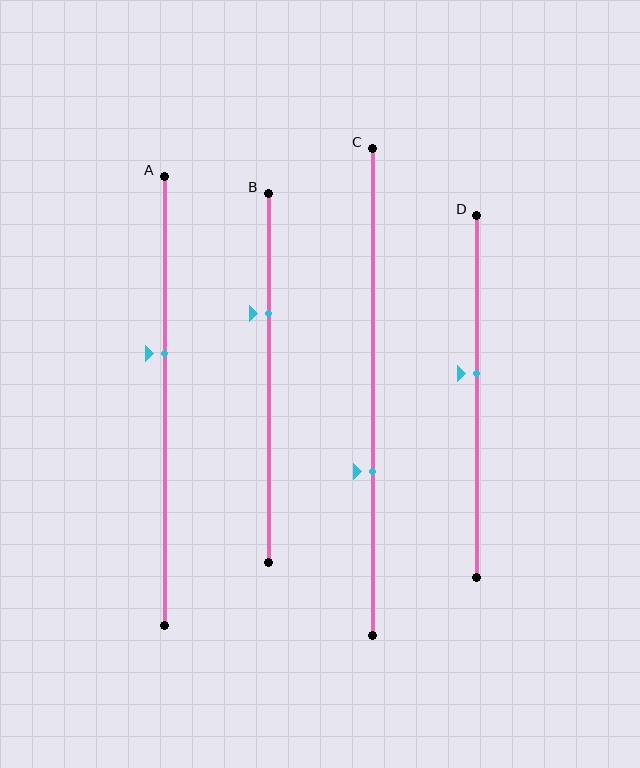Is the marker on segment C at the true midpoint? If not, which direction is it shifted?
No, the marker on segment C is shifted downward by about 16% of the segment length.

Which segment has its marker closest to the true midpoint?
Segment D has its marker closest to the true midpoint.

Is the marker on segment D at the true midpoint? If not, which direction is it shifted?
No, the marker on segment D is shifted upward by about 6% of the segment length.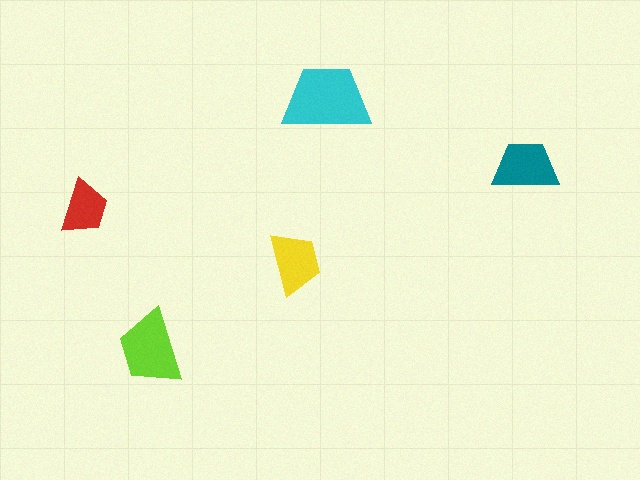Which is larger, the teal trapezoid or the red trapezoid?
The teal one.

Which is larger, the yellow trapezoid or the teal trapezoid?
The teal one.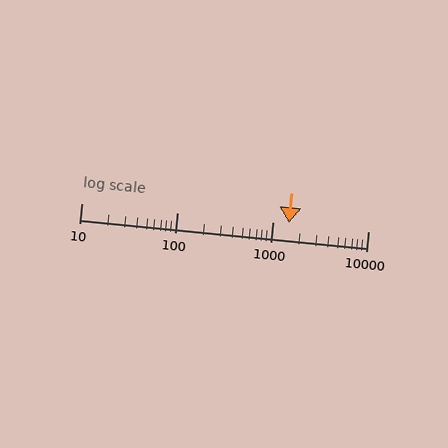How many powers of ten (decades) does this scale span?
The scale spans 3 decades, from 10 to 10000.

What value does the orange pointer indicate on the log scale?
The pointer indicates approximately 1500.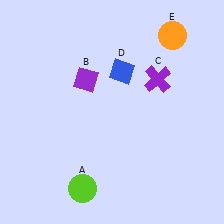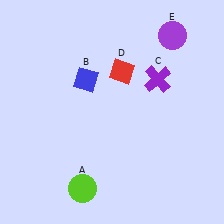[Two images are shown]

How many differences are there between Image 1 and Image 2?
There are 3 differences between the two images.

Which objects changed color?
B changed from purple to blue. D changed from blue to red. E changed from orange to purple.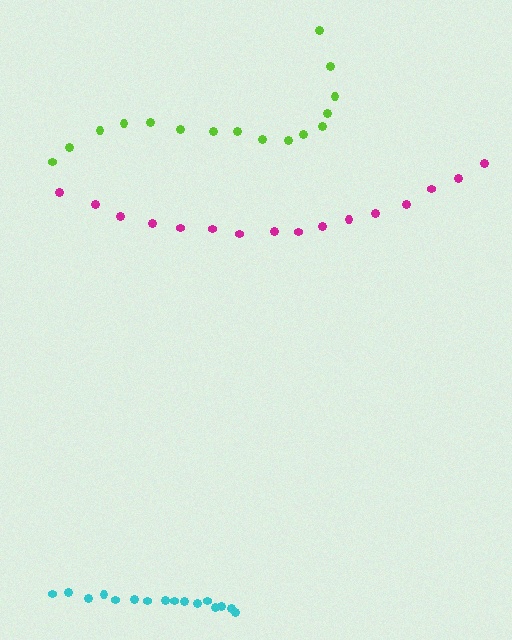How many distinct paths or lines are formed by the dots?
There are 3 distinct paths.